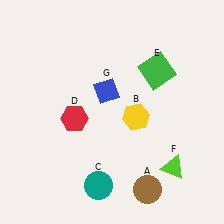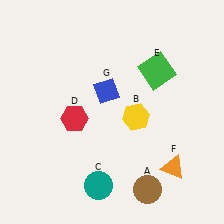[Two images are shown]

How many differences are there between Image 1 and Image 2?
There is 1 difference between the two images.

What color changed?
The triangle (F) changed from lime in Image 1 to orange in Image 2.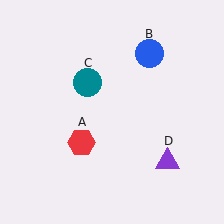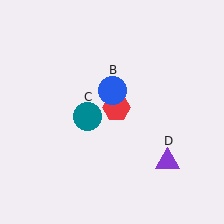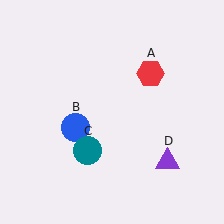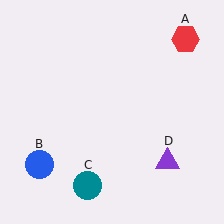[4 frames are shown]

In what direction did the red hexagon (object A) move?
The red hexagon (object A) moved up and to the right.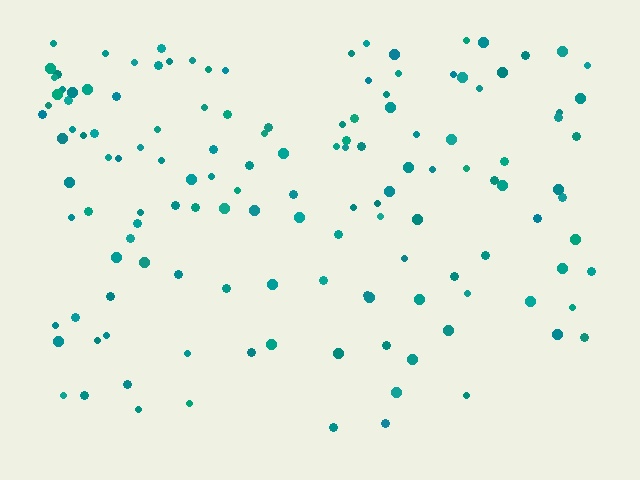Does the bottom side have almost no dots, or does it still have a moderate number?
Still a moderate number, just noticeably fewer than the top.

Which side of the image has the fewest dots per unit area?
The bottom.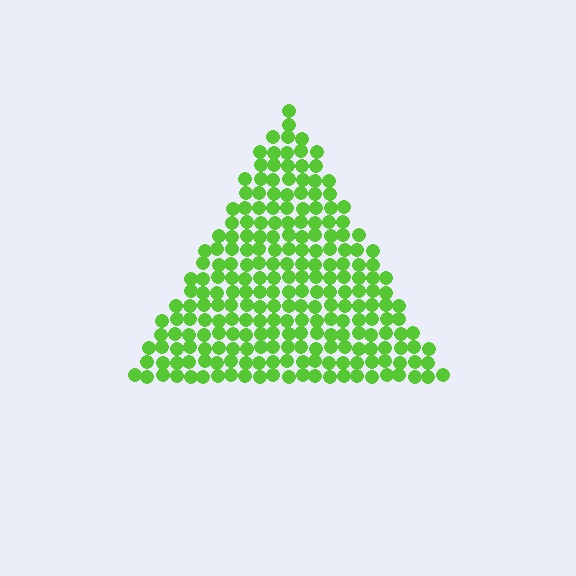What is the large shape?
The large shape is a triangle.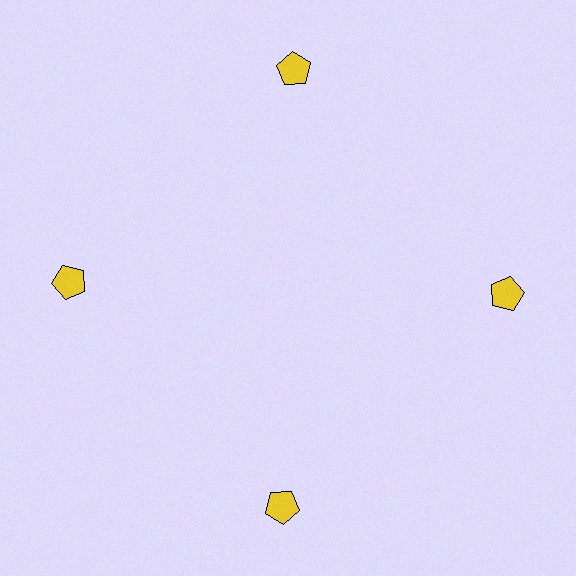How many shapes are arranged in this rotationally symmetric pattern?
There are 4 shapes, arranged in 4 groups of 1.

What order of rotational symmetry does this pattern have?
This pattern has 4-fold rotational symmetry.